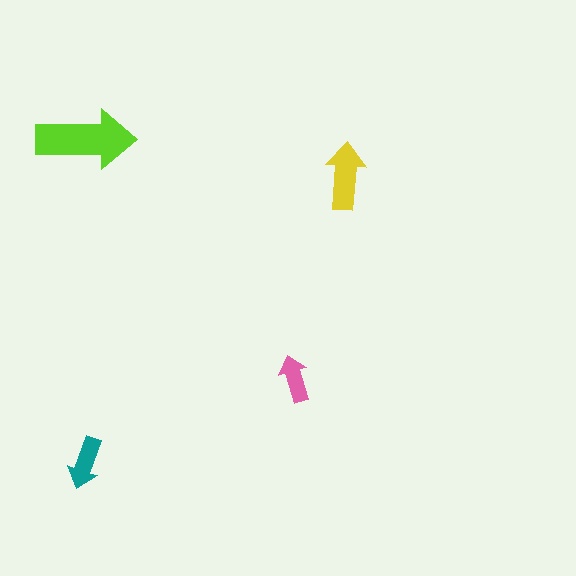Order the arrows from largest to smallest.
the lime one, the yellow one, the teal one, the pink one.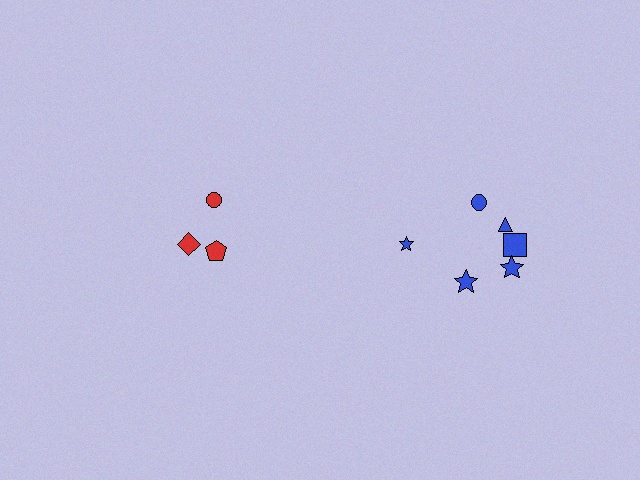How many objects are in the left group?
There are 3 objects.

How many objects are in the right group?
There are 6 objects.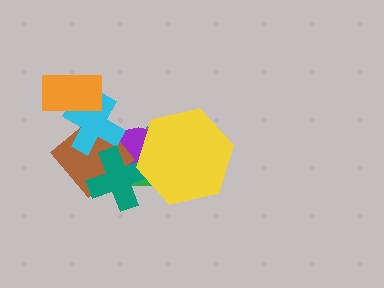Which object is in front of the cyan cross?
The orange rectangle is in front of the cyan cross.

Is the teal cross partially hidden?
Yes, it is partially covered by another shape.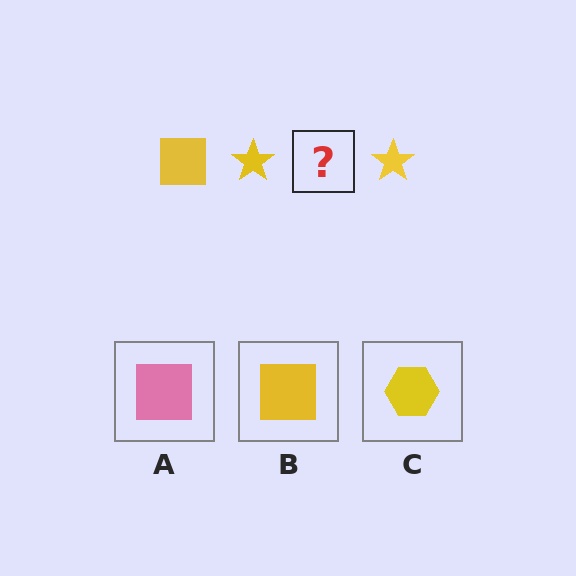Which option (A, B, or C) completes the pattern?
B.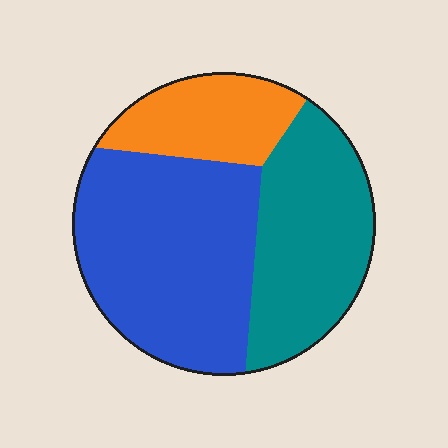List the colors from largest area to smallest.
From largest to smallest: blue, teal, orange.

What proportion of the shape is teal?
Teal takes up about one third (1/3) of the shape.